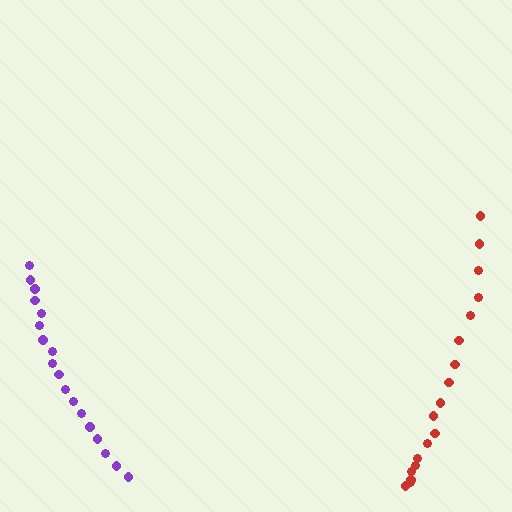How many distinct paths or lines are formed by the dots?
There are 2 distinct paths.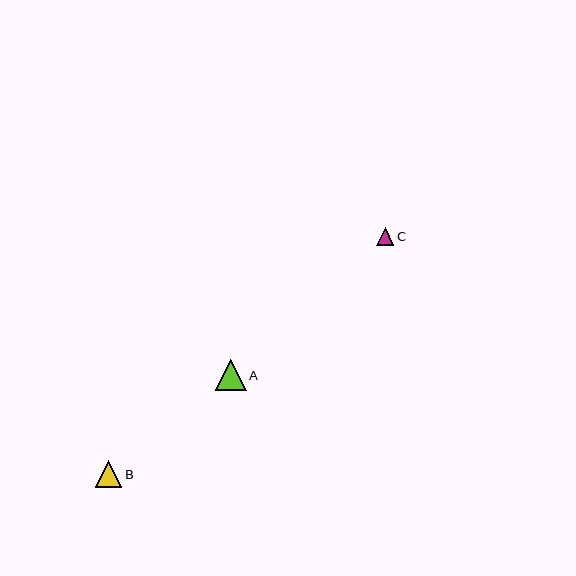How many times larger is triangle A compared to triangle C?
Triangle A is approximately 1.8 times the size of triangle C.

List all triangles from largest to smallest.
From largest to smallest: A, B, C.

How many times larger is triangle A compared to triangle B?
Triangle A is approximately 1.2 times the size of triangle B.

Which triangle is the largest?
Triangle A is the largest with a size of approximately 31 pixels.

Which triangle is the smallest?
Triangle C is the smallest with a size of approximately 17 pixels.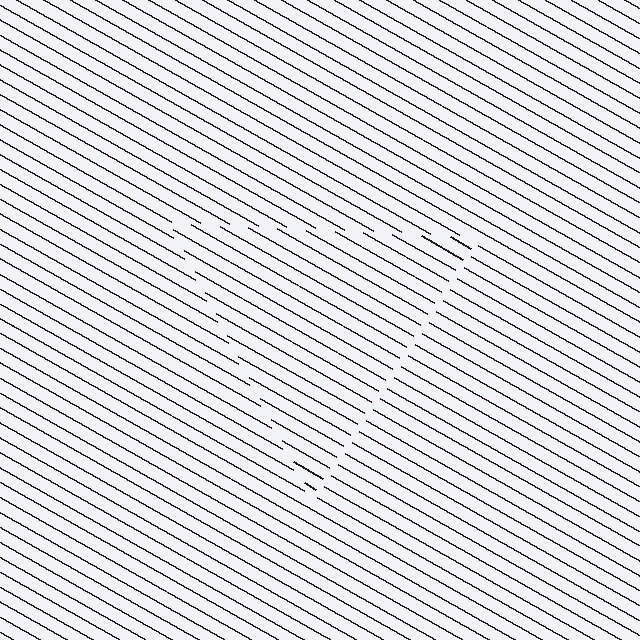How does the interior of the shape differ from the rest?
The interior of the shape contains the same grating, shifted by half a period — the contour is defined by the phase discontinuity where line-ends from the inner and outer gratings abut.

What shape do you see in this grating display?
An illusory triangle. The interior of the shape contains the same grating, shifted by half a period — the contour is defined by the phase discontinuity where line-ends from the inner and outer gratings abut.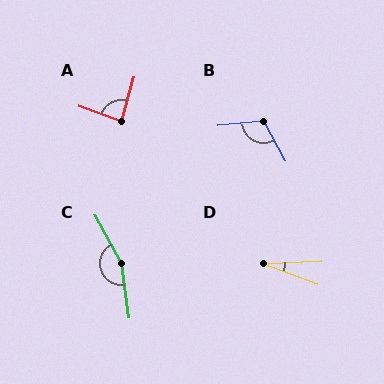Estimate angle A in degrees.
Approximately 86 degrees.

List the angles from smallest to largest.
D (23°), A (86°), B (112°), C (159°).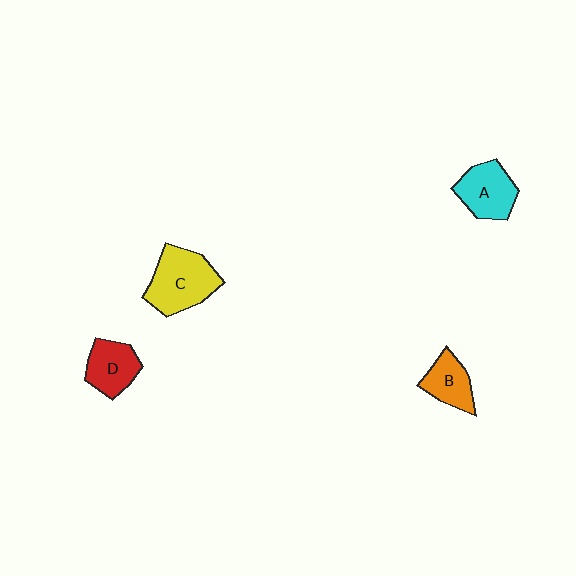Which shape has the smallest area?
Shape B (orange).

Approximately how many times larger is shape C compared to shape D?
Approximately 1.5 times.